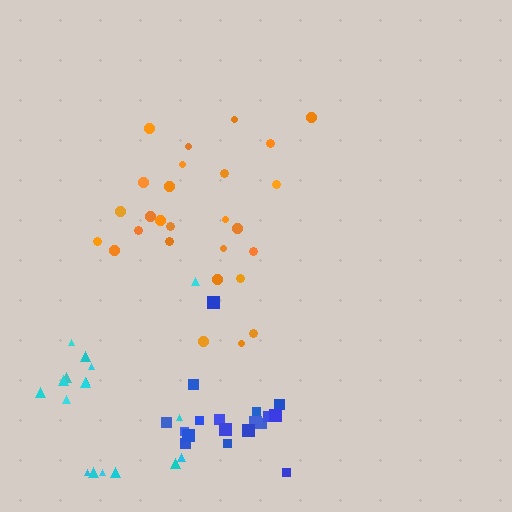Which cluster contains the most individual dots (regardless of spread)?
Orange (28).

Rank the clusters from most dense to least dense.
blue, orange, cyan.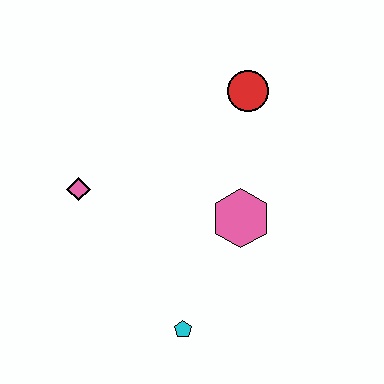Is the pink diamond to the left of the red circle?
Yes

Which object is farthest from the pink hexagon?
The pink diamond is farthest from the pink hexagon.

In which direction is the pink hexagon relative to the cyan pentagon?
The pink hexagon is above the cyan pentagon.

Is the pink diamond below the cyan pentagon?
No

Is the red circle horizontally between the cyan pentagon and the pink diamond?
No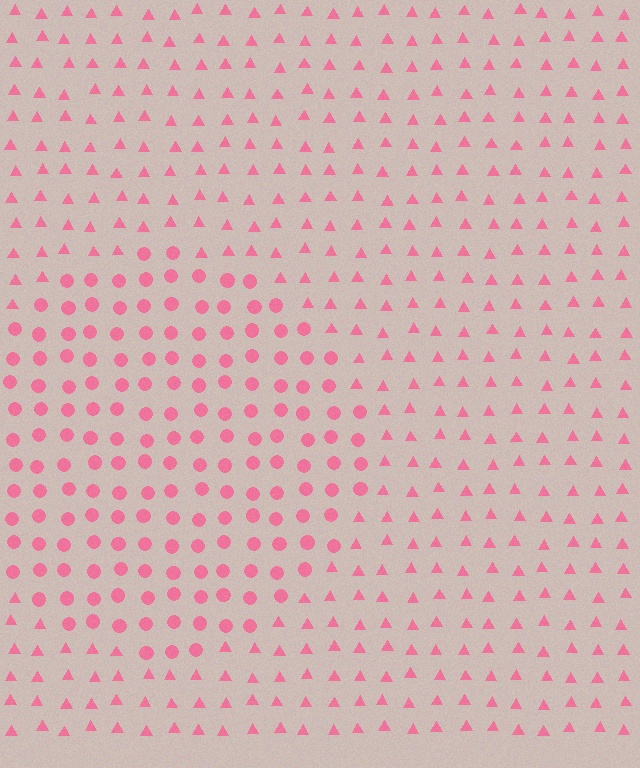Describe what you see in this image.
The image is filled with small pink elements arranged in a uniform grid. A circle-shaped region contains circles, while the surrounding area contains triangles. The boundary is defined purely by the change in element shape.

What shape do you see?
I see a circle.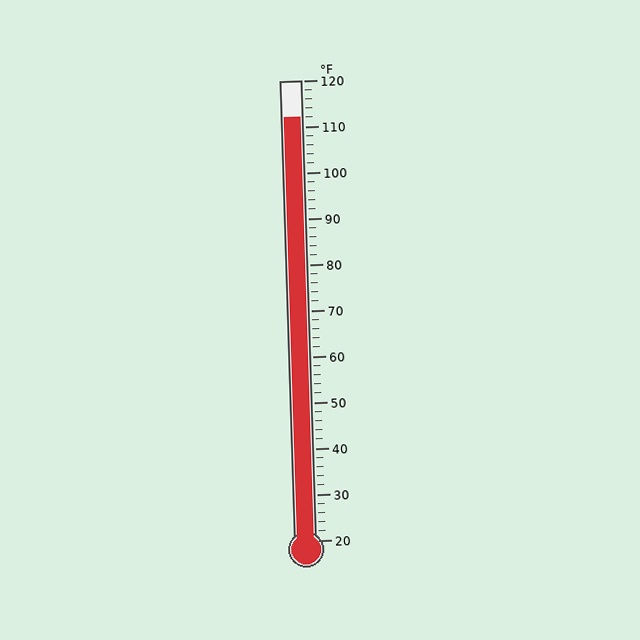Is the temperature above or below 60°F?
The temperature is above 60°F.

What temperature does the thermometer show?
The thermometer shows approximately 112°F.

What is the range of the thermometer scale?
The thermometer scale ranges from 20°F to 120°F.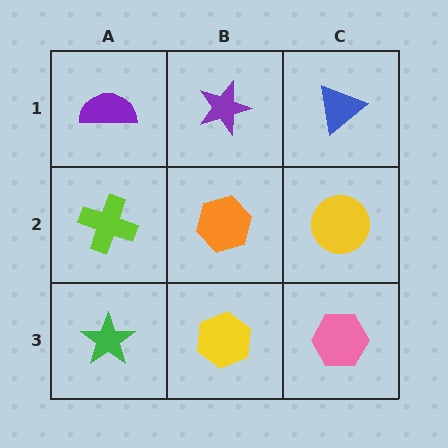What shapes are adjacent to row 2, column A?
A purple semicircle (row 1, column A), a green star (row 3, column A), an orange hexagon (row 2, column B).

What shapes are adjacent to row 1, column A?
A lime cross (row 2, column A), a purple star (row 1, column B).